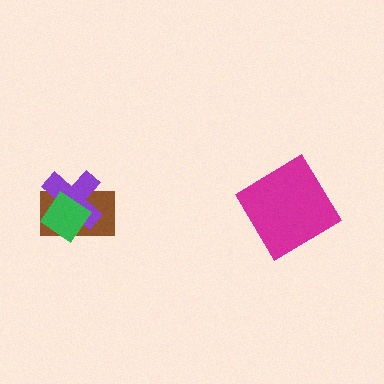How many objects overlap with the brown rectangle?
2 objects overlap with the brown rectangle.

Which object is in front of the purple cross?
The green diamond is in front of the purple cross.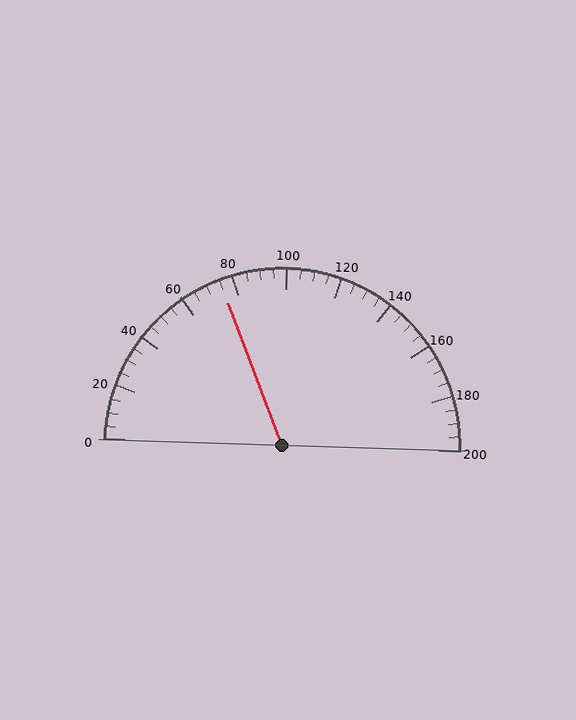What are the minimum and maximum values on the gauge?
The gauge ranges from 0 to 200.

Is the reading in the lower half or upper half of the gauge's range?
The reading is in the lower half of the range (0 to 200).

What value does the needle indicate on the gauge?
The needle indicates approximately 75.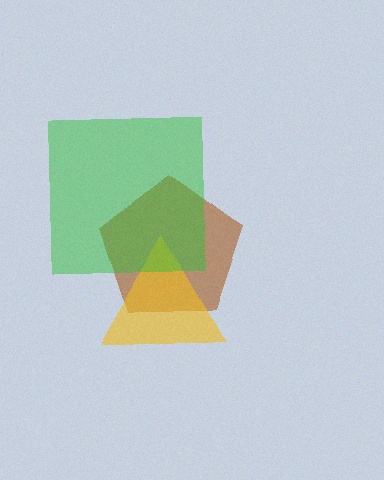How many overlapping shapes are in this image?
There are 3 overlapping shapes in the image.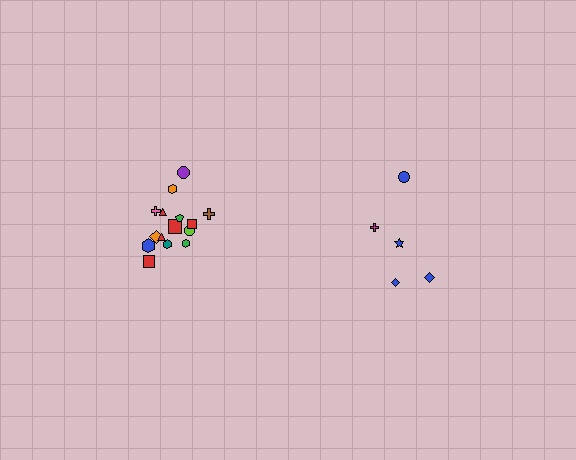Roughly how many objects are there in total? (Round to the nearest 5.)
Roughly 20 objects in total.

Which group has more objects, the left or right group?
The left group.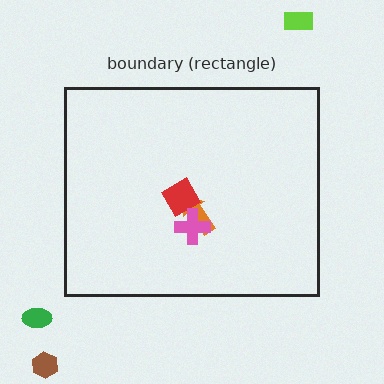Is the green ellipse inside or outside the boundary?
Outside.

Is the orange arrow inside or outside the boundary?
Inside.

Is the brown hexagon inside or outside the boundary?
Outside.